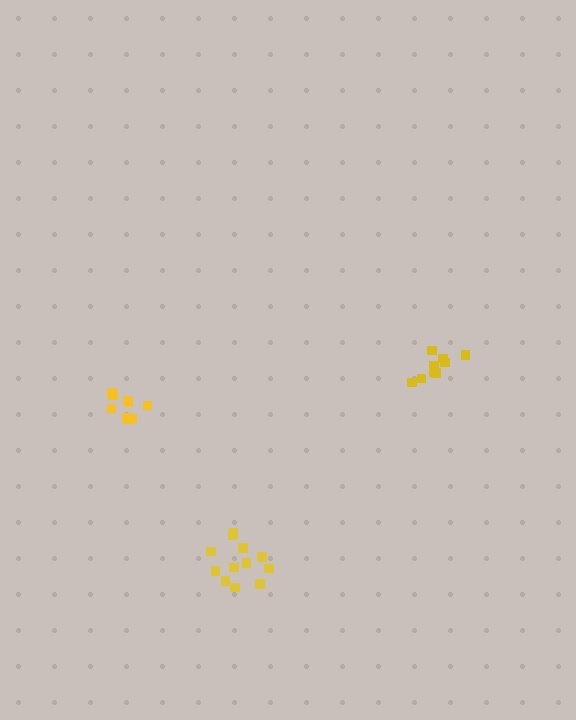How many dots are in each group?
Group 1: 9 dots, Group 2: 9 dots, Group 3: 12 dots (30 total).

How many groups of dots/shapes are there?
There are 3 groups.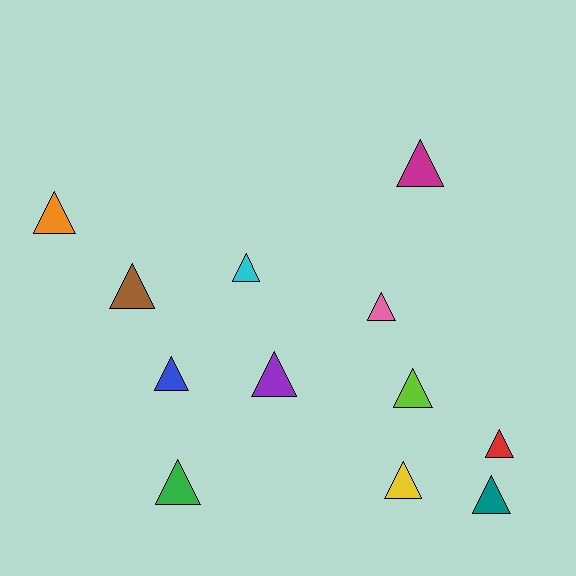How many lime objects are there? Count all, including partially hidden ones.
There is 1 lime object.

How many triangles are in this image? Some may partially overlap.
There are 12 triangles.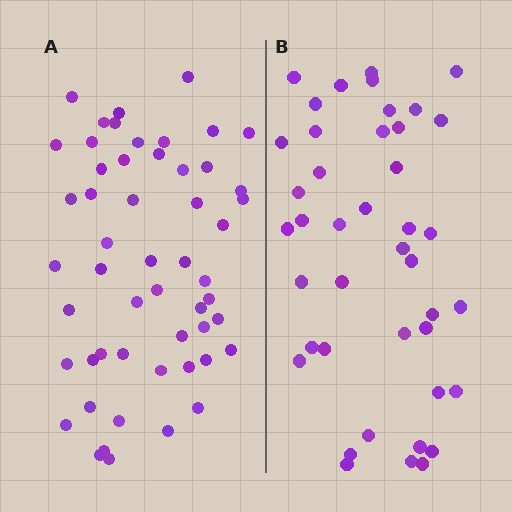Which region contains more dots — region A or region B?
Region A (the left region) has more dots.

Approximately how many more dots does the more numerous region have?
Region A has roughly 12 or so more dots than region B.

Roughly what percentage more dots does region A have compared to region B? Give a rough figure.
About 25% more.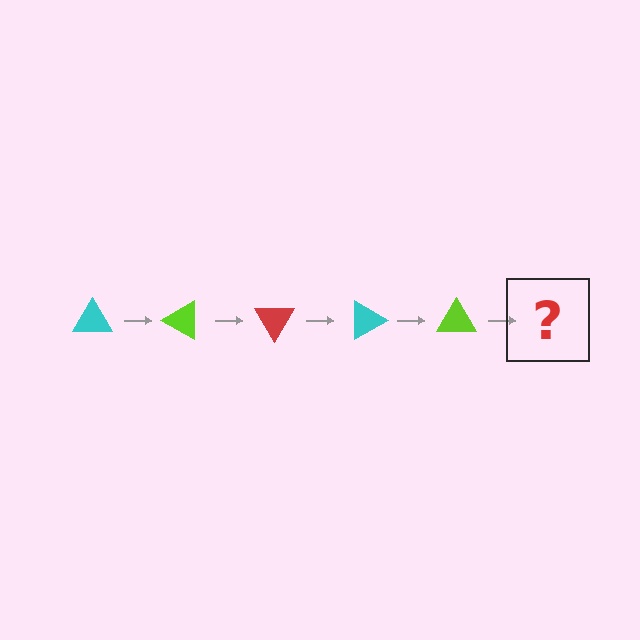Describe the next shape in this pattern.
It should be a red triangle, rotated 150 degrees from the start.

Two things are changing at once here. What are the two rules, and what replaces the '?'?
The two rules are that it rotates 30 degrees each step and the color cycles through cyan, lime, and red. The '?' should be a red triangle, rotated 150 degrees from the start.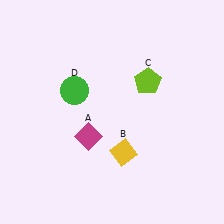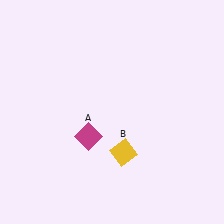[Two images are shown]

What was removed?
The lime pentagon (C), the green circle (D) were removed in Image 2.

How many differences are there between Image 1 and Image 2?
There are 2 differences between the two images.